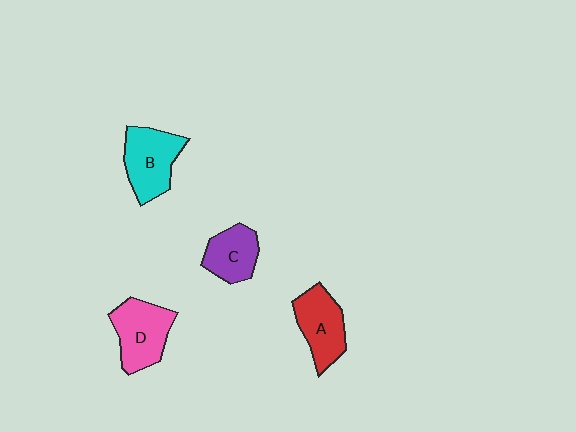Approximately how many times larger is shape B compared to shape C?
Approximately 1.4 times.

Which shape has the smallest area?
Shape C (purple).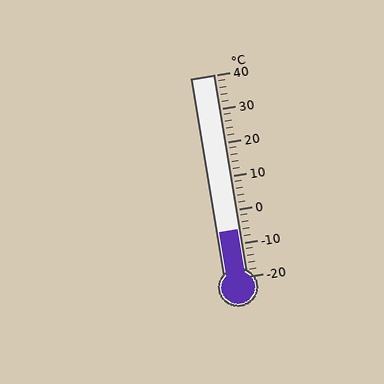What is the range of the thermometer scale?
The thermometer scale ranges from -20°C to 40°C.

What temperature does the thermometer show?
The thermometer shows approximately -6°C.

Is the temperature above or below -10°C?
The temperature is above -10°C.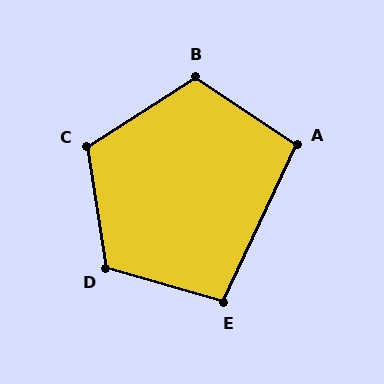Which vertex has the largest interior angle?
D, at approximately 116 degrees.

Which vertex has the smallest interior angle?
E, at approximately 99 degrees.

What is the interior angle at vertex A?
Approximately 99 degrees (obtuse).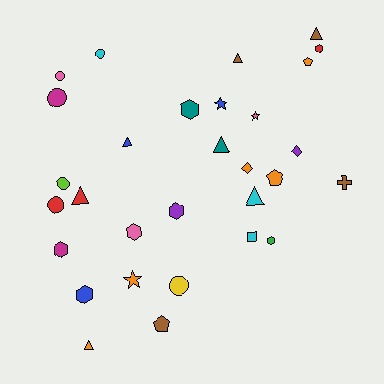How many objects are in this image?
There are 30 objects.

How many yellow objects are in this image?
There is 1 yellow object.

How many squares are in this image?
There is 1 square.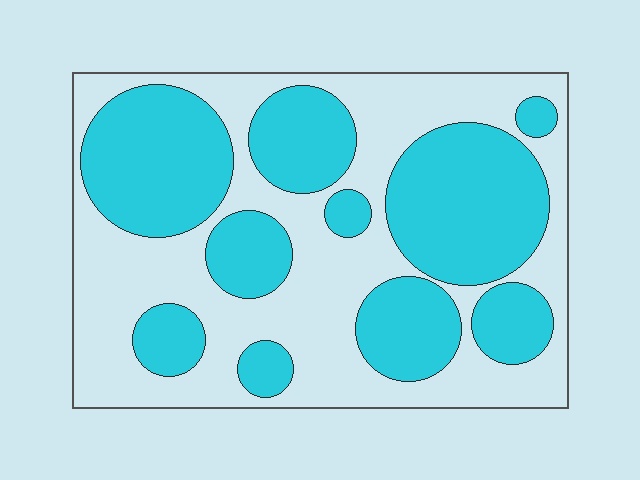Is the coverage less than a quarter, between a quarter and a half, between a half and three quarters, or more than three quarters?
Between a quarter and a half.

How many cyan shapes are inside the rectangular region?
10.